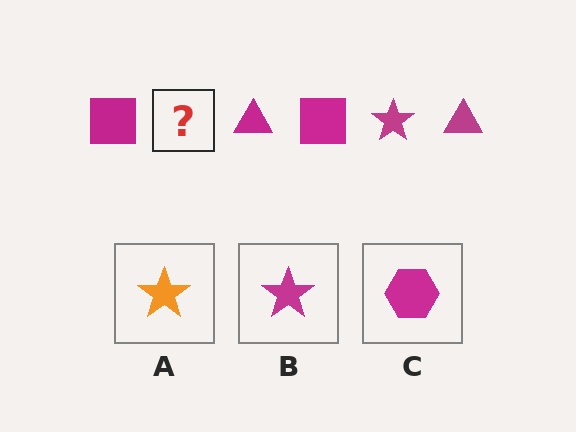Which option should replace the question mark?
Option B.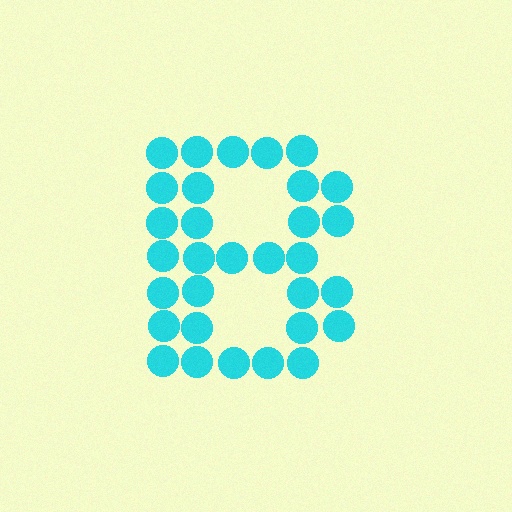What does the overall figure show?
The overall figure shows the letter B.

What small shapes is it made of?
It is made of small circles.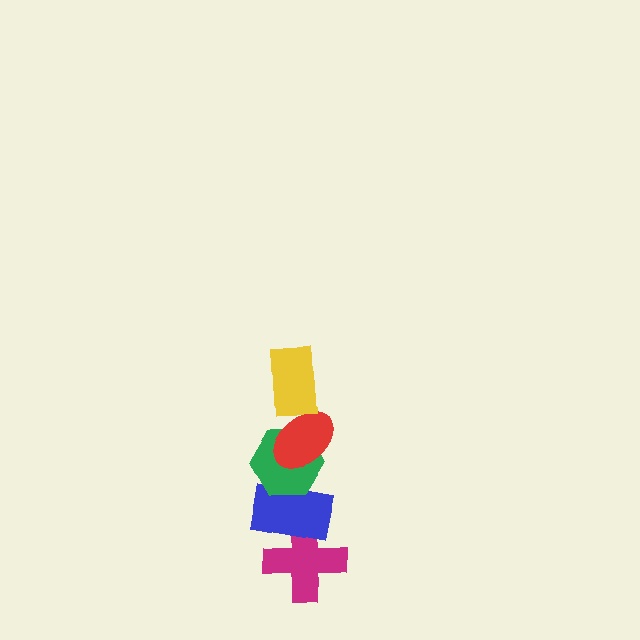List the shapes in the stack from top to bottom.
From top to bottom: the yellow rectangle, the red ellipse, the green hexagon, the blue rectangle, the magenta cross.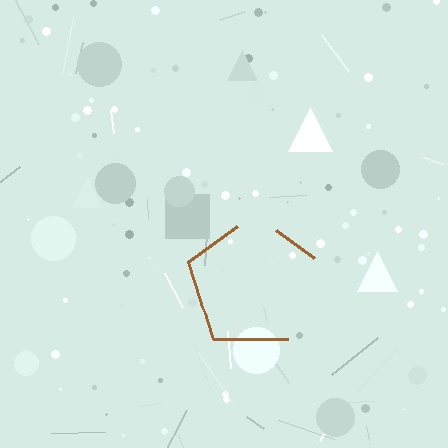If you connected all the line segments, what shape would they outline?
They would outline a pentagon.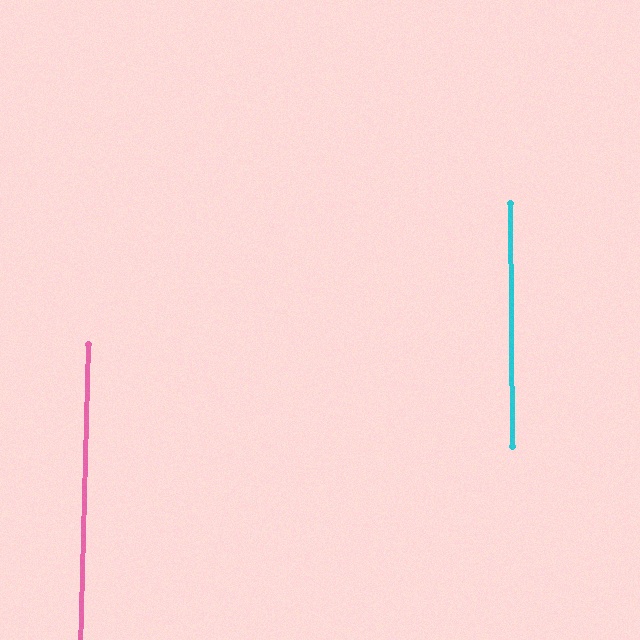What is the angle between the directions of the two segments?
Approximately 2 degrees.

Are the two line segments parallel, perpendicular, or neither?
Parallel — their directions differ by only 1.9°.